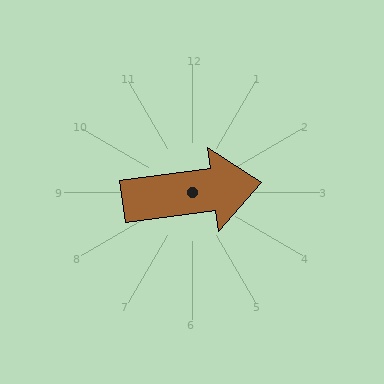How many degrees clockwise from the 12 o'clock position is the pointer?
Approximately 83 degrees.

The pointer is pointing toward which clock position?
Roughly 3 o'clock.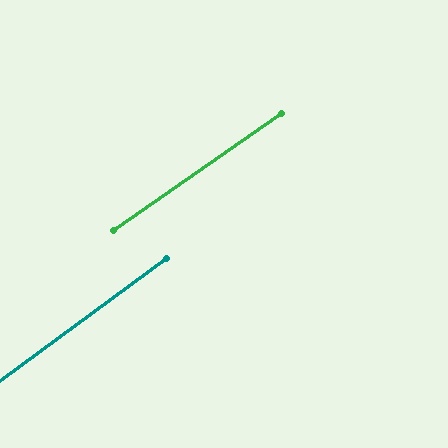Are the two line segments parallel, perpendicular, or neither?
Parallel — their directions differ by only 1.3°.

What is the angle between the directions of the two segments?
Approximately 1 degree.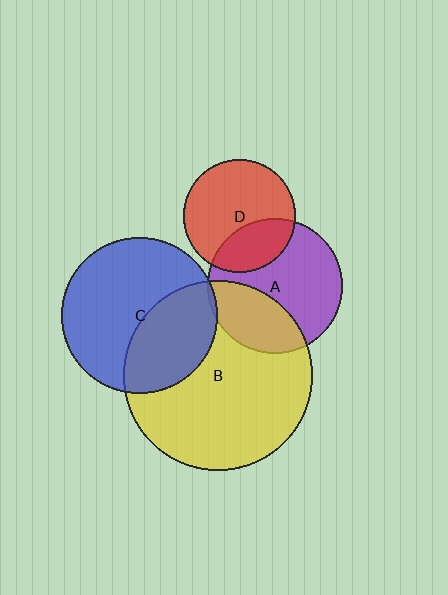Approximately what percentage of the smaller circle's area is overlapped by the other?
Approximately 30%.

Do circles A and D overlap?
Yes.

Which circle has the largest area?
Circle B (yellow).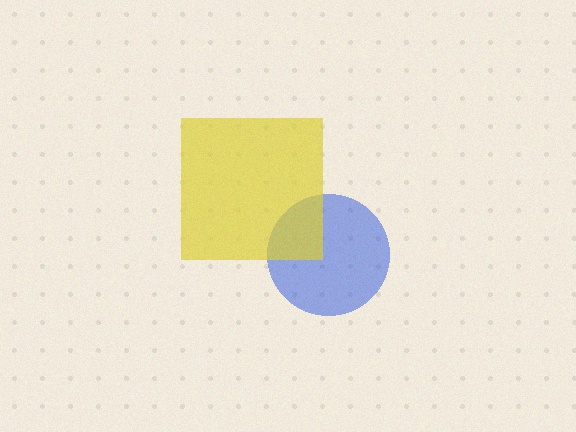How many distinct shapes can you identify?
There are 2 distinct shapes: a blue circle, a yellow square.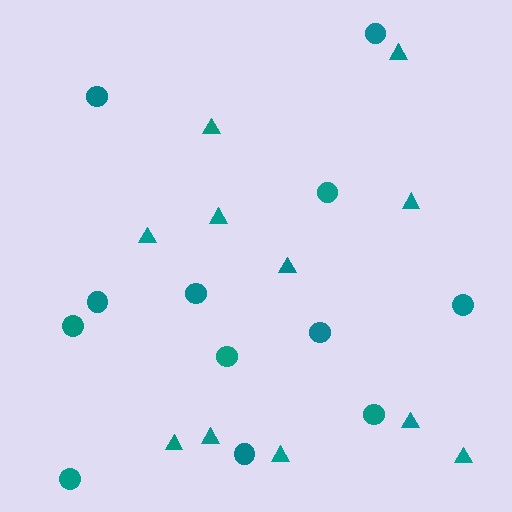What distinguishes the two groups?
There are 2 groups: one group of circles (12) and one group of triangles (11).